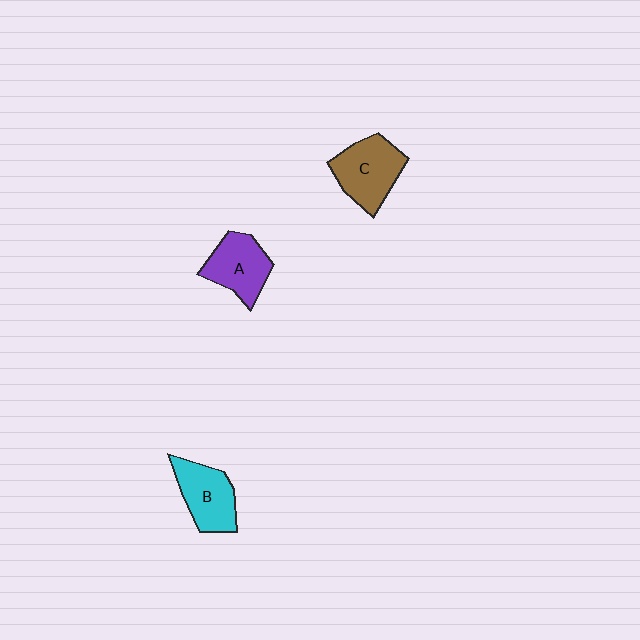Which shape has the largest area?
Shape C (brown).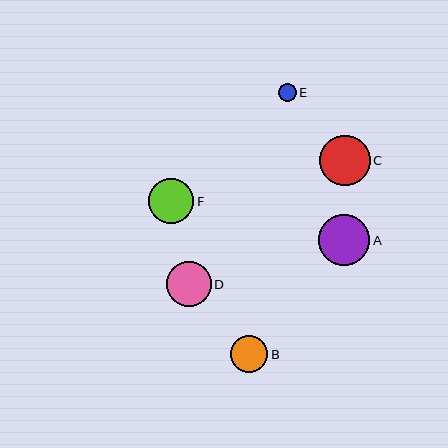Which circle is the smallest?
Circle E is the smallest with a size of approximately 18 pixels.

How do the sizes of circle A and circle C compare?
Circle A and circle C are approximately the same size.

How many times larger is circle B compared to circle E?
Circle B is approximately 2.1 times the size of circle E.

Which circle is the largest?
Circle A is the largest with a size of approximately 51 pixels.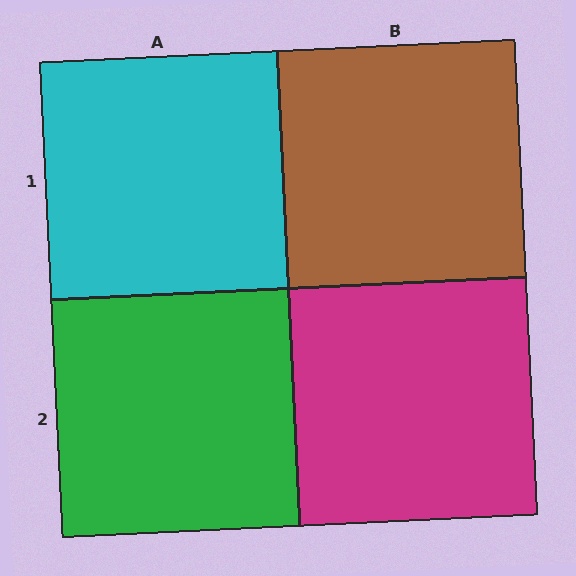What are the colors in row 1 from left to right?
Cyan, brown.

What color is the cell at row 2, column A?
Green.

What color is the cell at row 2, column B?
Magenta.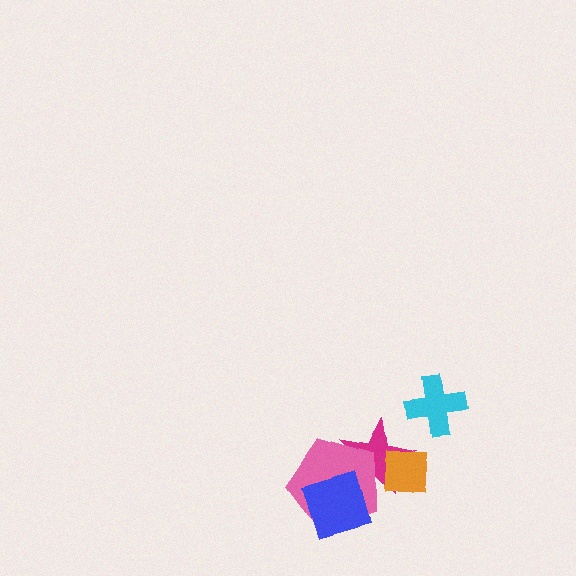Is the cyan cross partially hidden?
No, no other shape covers it.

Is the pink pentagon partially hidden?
Yes, it is partially covered by another shape.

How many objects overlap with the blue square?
1 object overlaps with the blue square.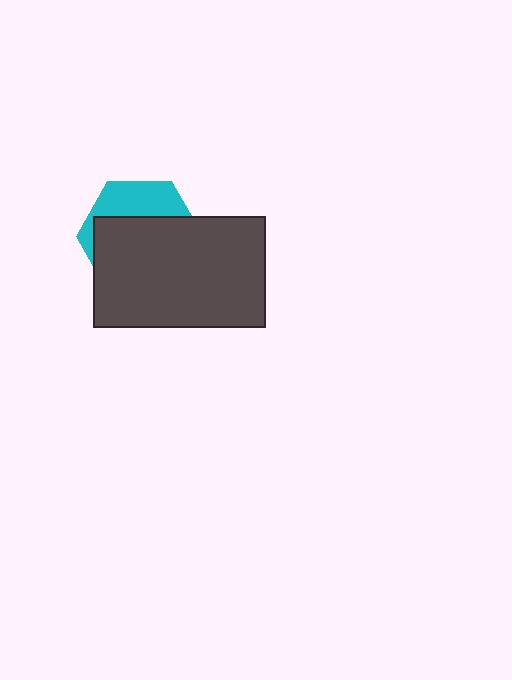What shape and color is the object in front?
The object in front is a dark gray rectangle.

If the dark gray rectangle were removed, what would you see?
You would see the complete cyan hexagon.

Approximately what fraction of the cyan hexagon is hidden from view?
Roughly 68% of the cyan hexagon is hidden behind the dark gray rectangle.